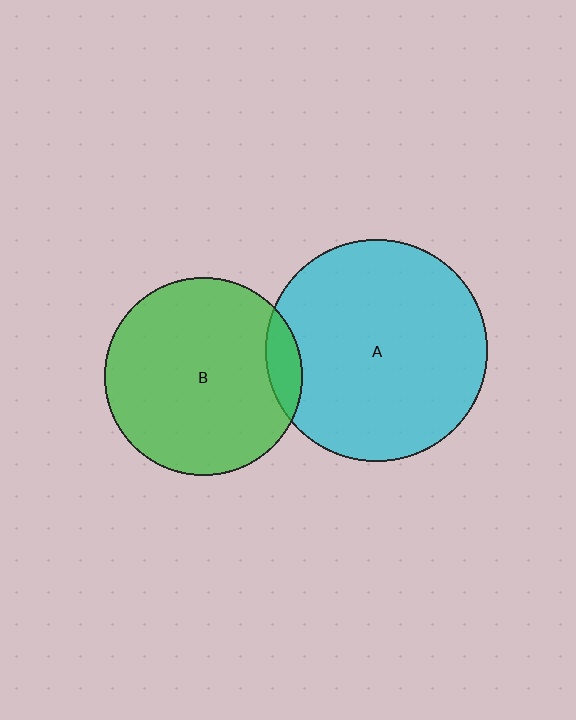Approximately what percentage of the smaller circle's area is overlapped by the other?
Approximately 10%.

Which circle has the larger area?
Circle A (cyan).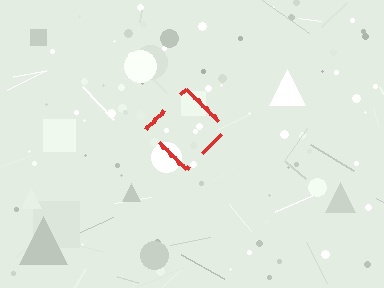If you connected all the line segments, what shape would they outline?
They would outline a diamond.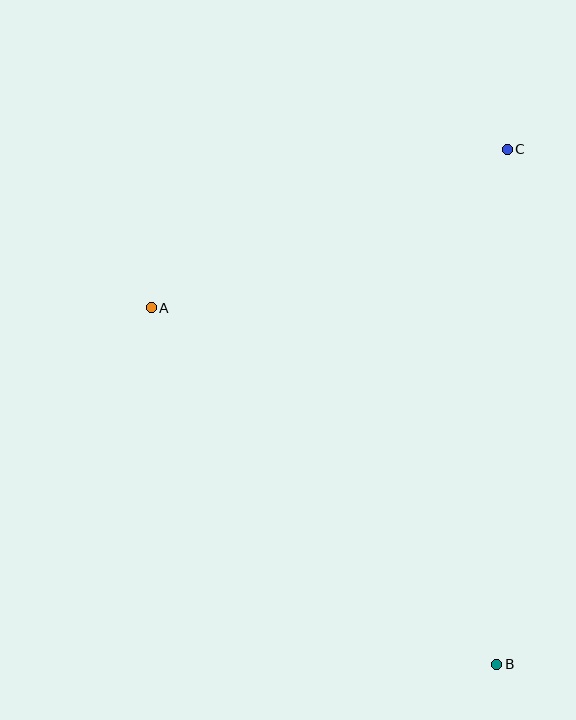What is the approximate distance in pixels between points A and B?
The distance between A and B is approximately 496 pixels.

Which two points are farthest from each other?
Points B and C are farthest from each other.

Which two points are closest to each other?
Points A and C are closest to each other.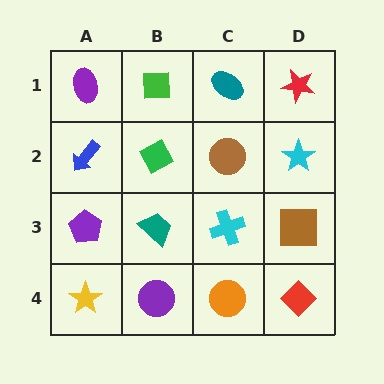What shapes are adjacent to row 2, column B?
A green square (row 1, column B), a teal trapezoid (row 3, column B), a blue arrow (row 2, column A), a brown circle (row 2, column C).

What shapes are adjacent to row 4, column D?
A brown square (row 3, column D), an orange circle (row 4, column C).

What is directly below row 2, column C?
A cyan cross.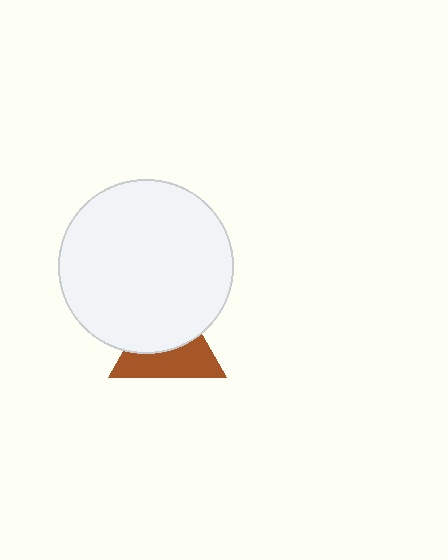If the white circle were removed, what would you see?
You would see the complete brown triangle.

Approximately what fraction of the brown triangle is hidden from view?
Roughly 52% of the brown triangle is hidden behind the white circle.